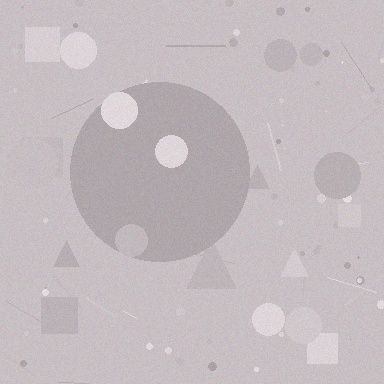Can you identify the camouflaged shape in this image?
The camouflaged shape is a circle.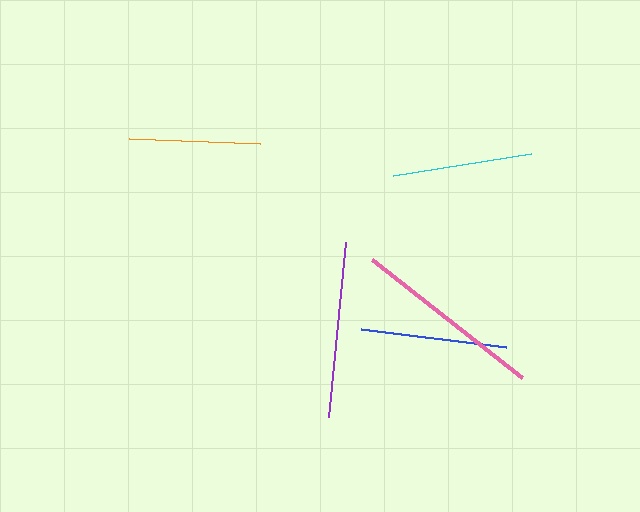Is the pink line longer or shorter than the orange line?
The pink line is longer than the orange line.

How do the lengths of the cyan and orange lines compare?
The cyan and orange lines are approximately the same length.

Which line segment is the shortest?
The orange line is the shortest at approximately 131 pixels.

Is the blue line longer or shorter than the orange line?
The blue line is longer than the orange line.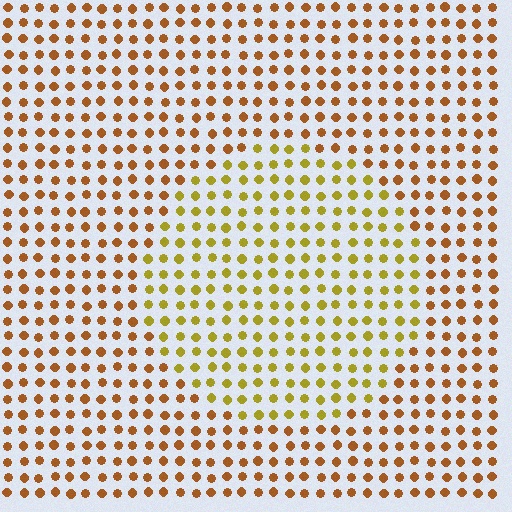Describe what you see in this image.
The image is filled with small brown elements in a uniform arrangement. A circle-shaped region is visible where the elements are tinted to a slightly different hue, forming a subtle color boundary.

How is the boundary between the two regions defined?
The boundary is defined purely by a slight shift in hue (about 32 degrees). Spacing, size, and orientation are identical on both sides.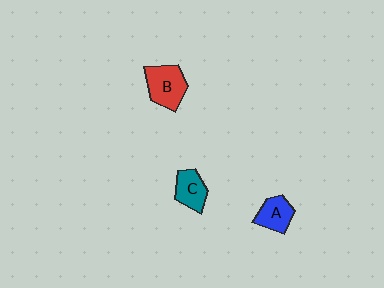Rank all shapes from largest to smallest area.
From largest to smallest: B (red), A (blue), C (teal).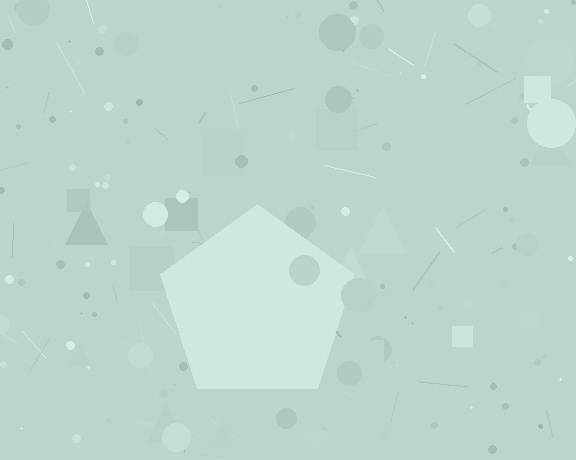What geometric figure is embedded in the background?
A pentagon is embedded in the background.